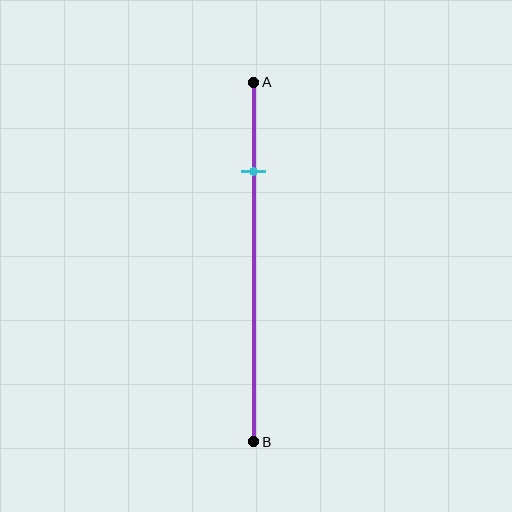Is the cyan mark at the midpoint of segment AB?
No, the mark is at about 25% from A, not at the 50% midpoint.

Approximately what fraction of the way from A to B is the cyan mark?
The cyan mark is approximately 25% of the way from A to B.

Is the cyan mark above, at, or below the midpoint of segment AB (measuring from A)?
The cyan mark is above the midpoint of segment AB.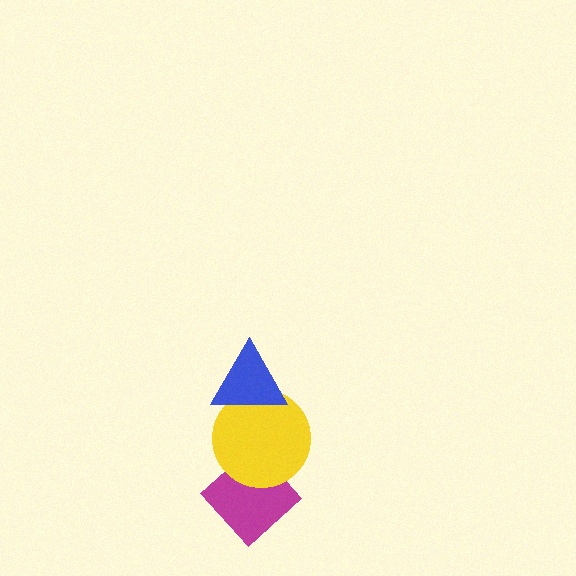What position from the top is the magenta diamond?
The magenta diamond is 3rd from the top.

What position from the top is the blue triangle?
The blue triangle is 1st from the top.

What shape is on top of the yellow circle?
The blue triangle is on top of the yellow circle.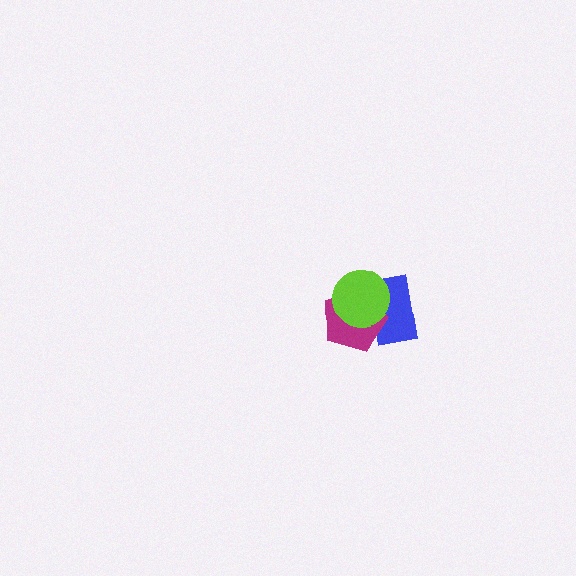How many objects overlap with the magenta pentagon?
2 objects overlap with the magenta pentagon.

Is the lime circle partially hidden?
No, no other shape covers it.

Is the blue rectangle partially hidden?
Yes, it is partially covered by another shape.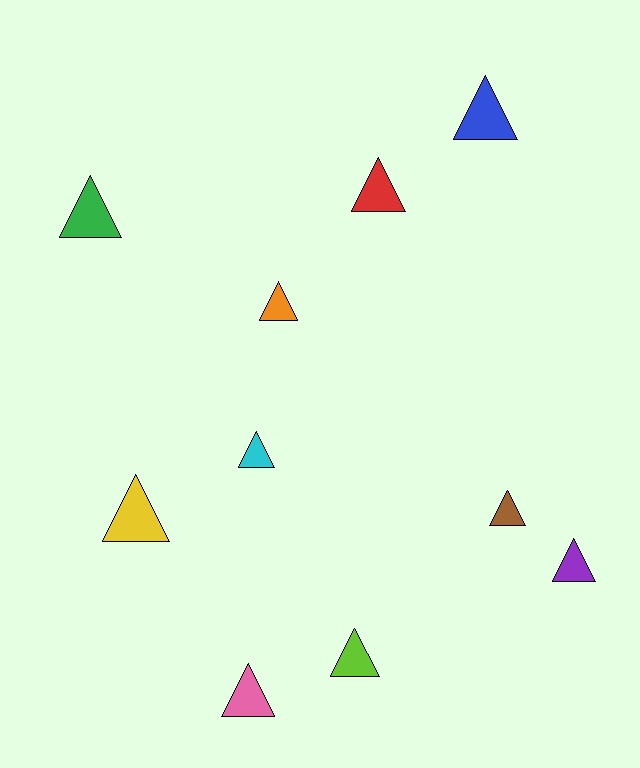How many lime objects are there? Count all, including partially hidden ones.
There is 1 lime object.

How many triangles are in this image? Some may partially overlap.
There are 10 triangles.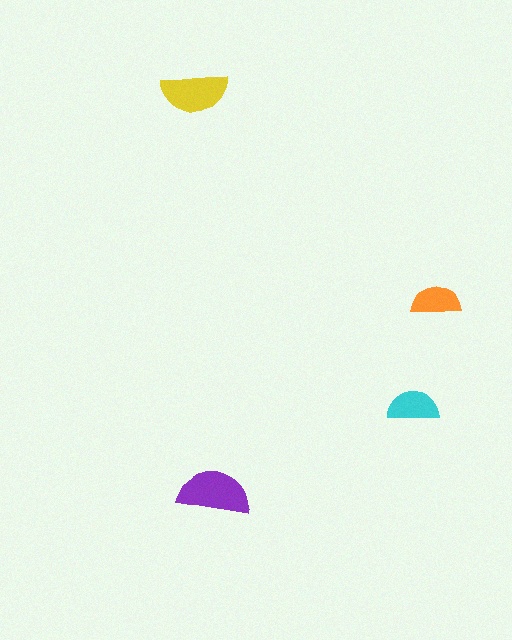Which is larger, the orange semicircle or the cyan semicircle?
The cyan one.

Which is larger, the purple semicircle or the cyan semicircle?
The purple one.